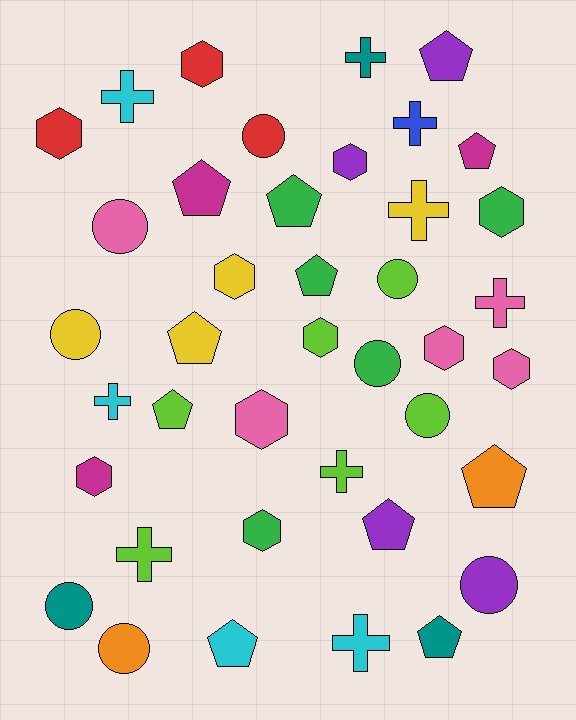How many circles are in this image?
There are 9 circles.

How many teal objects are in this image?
There are 3 teal objects.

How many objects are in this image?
There are 40 objects.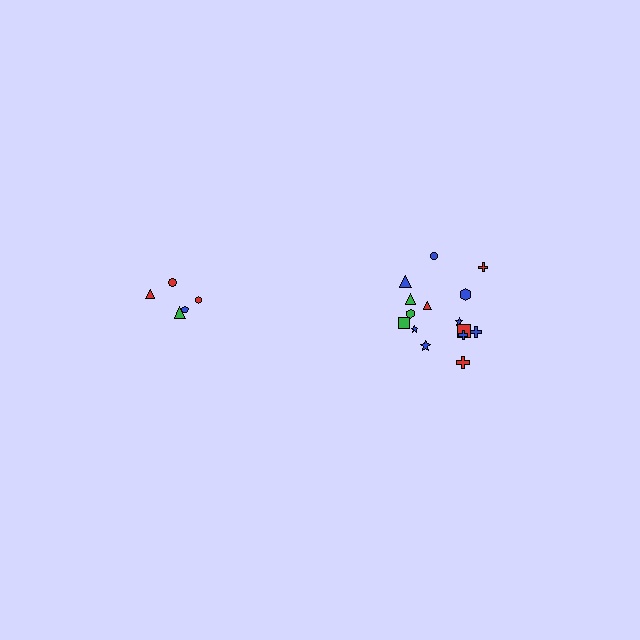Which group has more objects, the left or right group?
The right group.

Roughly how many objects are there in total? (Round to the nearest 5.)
Roughly 20 objects in total.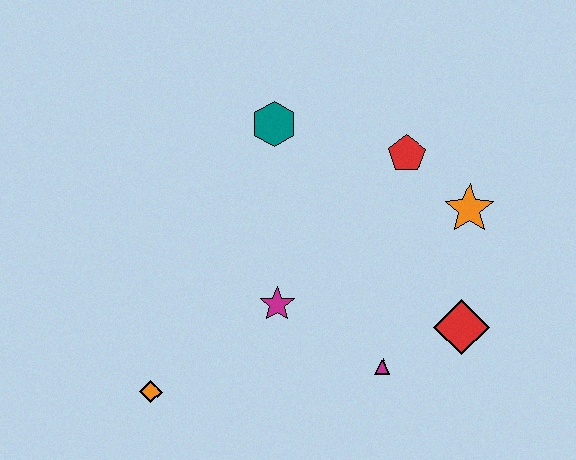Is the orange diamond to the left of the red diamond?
Yes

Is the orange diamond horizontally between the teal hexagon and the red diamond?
No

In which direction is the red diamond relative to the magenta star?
The red diamond is to the right of the magenta star.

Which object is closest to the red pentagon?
The orange star is closest to the red pentagon.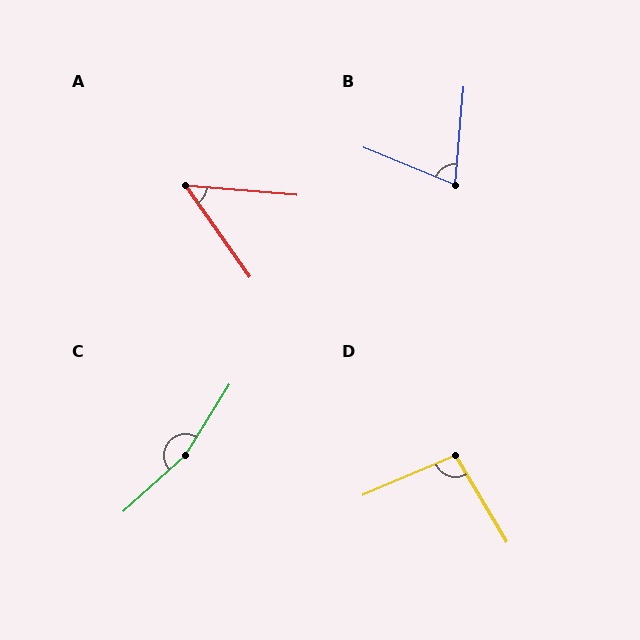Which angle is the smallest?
A, at approximately 50 degrees.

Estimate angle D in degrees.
Approximately 97 degrees.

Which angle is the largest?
C, at approximately 164 degrees.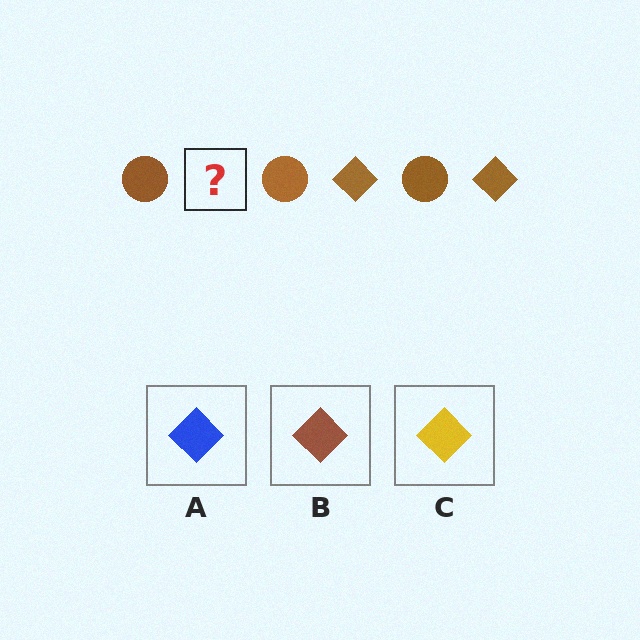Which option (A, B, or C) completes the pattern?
B.